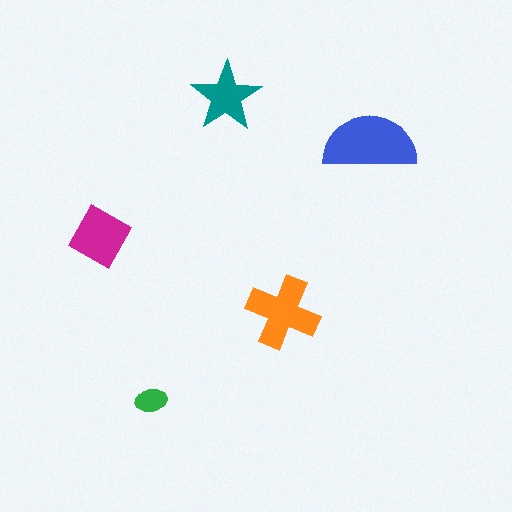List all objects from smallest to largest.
The green ellipse, the teal star, the magenta diamond, the orange cross, the blue semicircle.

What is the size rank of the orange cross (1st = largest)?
2nd.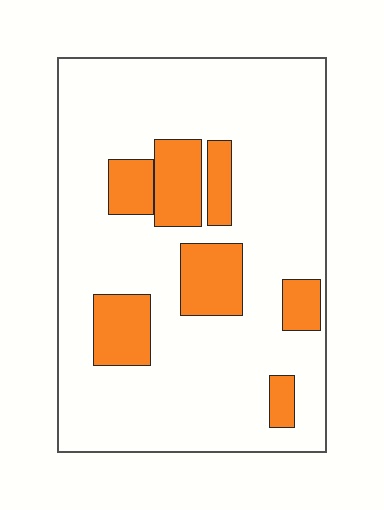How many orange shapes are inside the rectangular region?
7.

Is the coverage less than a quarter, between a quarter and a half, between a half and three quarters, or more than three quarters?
Less than a quarter.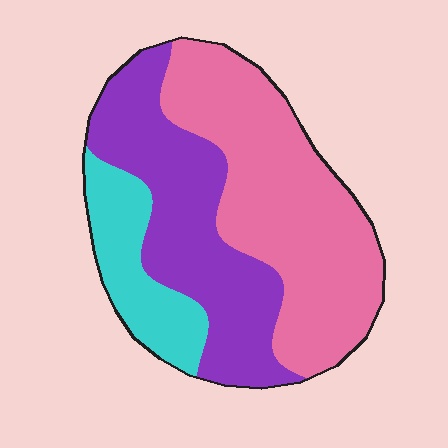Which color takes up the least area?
Cyan, at roughly 15%.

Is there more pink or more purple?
Pink.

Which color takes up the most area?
Pink, at roughly 45%.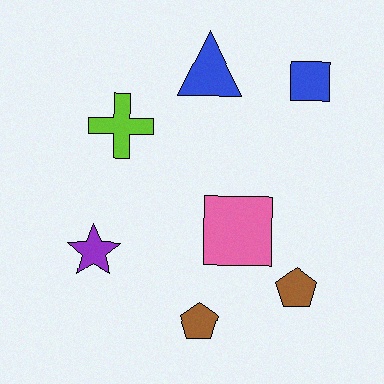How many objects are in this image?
There are 7 objects.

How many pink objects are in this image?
There is 1 pink object.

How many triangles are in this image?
There is 1 triangle.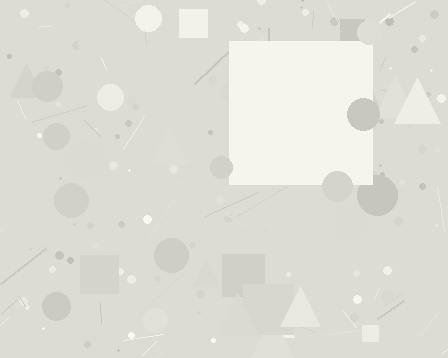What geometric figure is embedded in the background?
A square is embedded in the background.